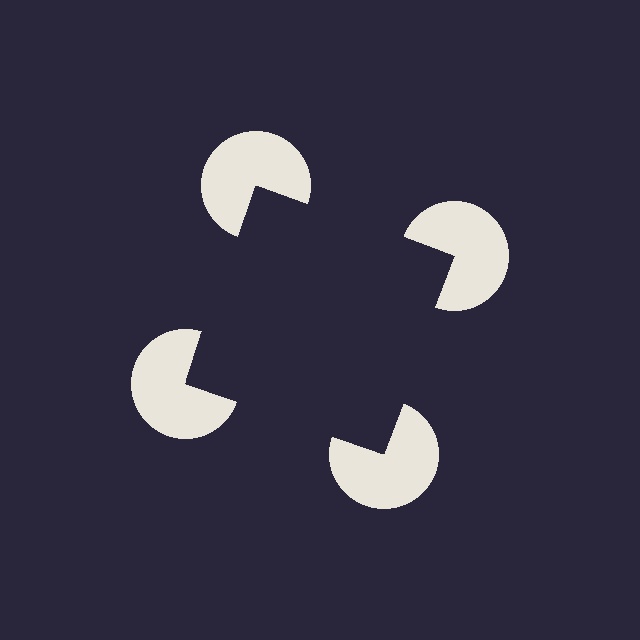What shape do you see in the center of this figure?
An illusory square — its edges are inferred from the aligned wedge cuts in the pac-man discs, not physically drawn.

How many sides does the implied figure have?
4 sides.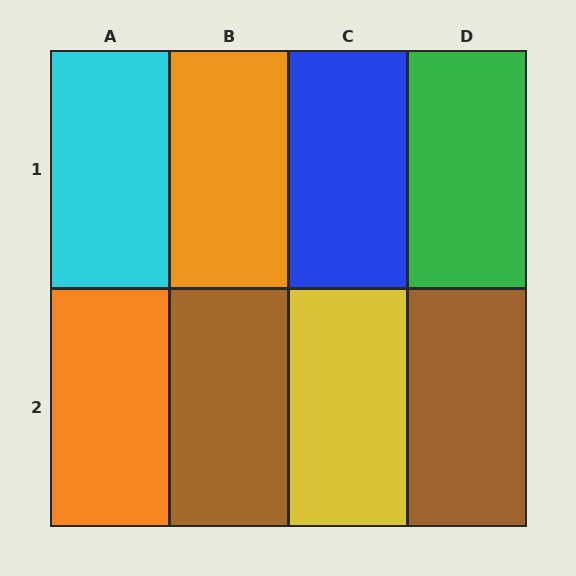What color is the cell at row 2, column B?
Brown.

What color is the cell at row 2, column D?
Brown.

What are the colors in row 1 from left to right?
Cyan, orange, blue, green.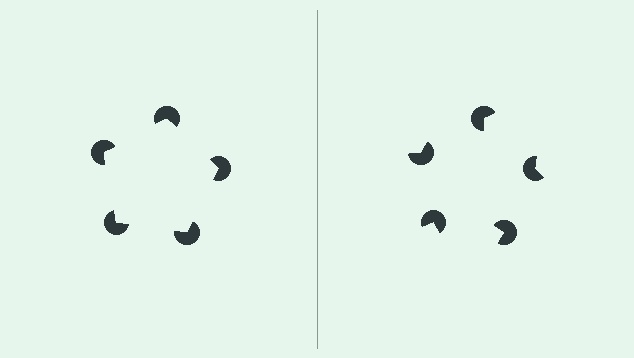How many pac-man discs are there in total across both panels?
10 — 5 on each side.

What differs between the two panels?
The pac-man discs are positioned identically on both sides; only the wedge orientations differ. On the left they align to a pentagon; on the right they are misaligned.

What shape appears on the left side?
An illusory pentagon.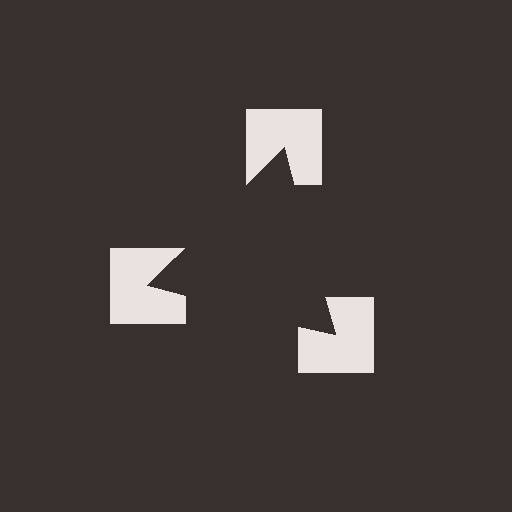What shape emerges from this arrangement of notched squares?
An illusory triangle — its edges are inferred from the aligned wedge cuts in the notched squares, not physically drawn.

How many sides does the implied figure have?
3 sides.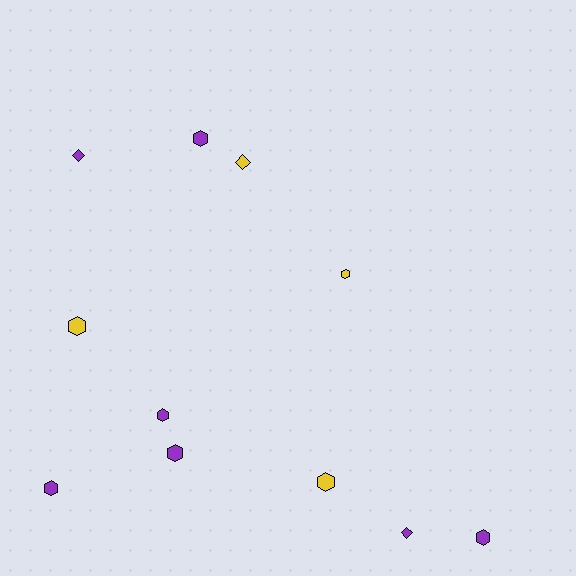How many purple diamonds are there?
There are 2 purple diamonds.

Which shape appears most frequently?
Hexagon, with 8 objects.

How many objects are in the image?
There are 11 objects.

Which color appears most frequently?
Purple, with 7 objects.